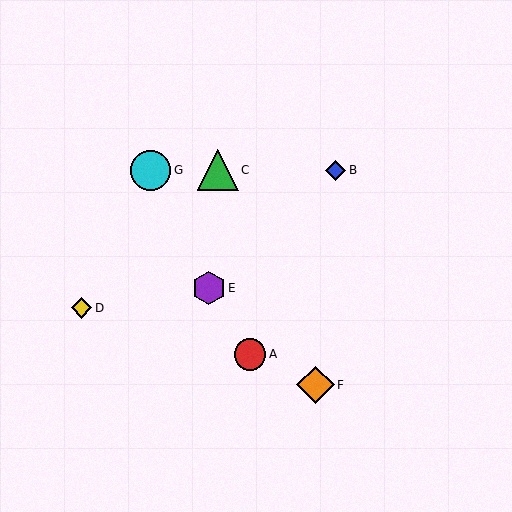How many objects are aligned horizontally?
3 objects (B, C, G) are aligned horizontally.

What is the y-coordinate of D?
Object D is at y≈308.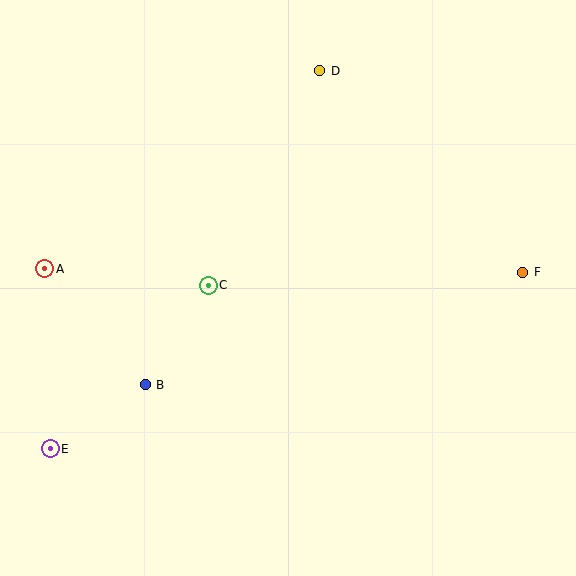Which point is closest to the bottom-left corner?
Point E is closest to the bottom-left corner.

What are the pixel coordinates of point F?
Point F is at (523, 272).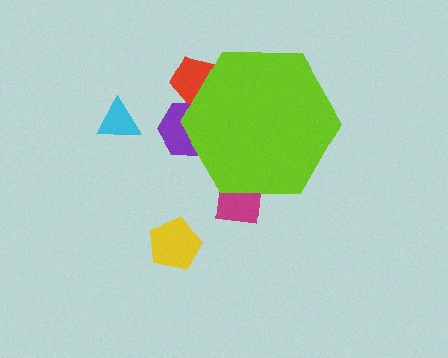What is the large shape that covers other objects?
A lime hexagon.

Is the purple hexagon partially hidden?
Yes, the purple hexagon is partially hidden behind the lime hexagon.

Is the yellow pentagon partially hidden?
No, the yellow pentagon is fully visible.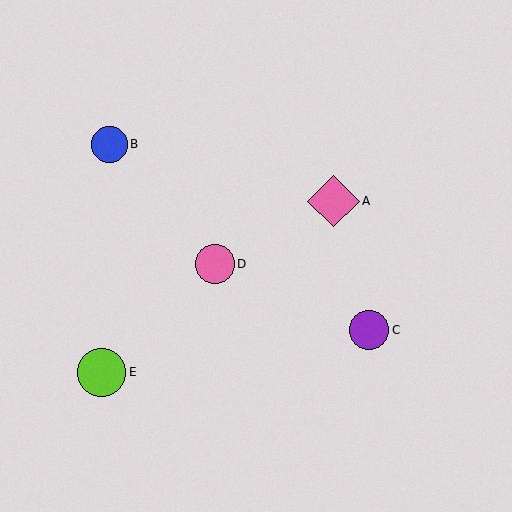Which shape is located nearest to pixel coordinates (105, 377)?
The lime circle (labeled E) at (102, 372) is nearest to that location.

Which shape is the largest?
The pink diamond (labeled A) is the largest.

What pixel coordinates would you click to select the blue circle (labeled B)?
Click at (109, 144) to select the blue circle B.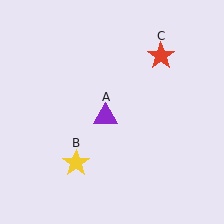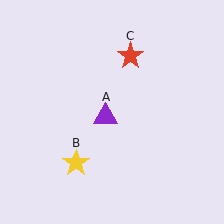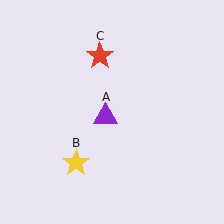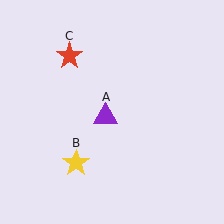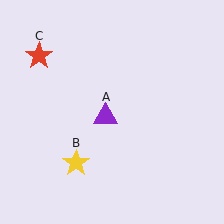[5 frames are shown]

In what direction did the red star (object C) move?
The red star (object C) moved left.